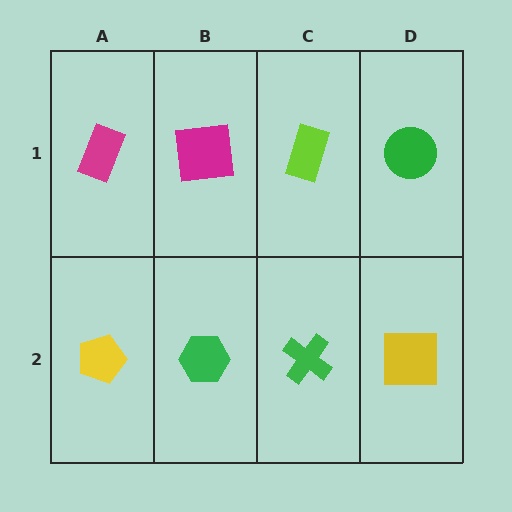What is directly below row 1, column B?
A green hexagon.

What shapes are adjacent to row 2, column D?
A green circle (row 1, column D), a green cross (row 2, column C).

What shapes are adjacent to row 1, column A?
A yellow pentagon (row 2, column A), a magenta square (row 1, column B).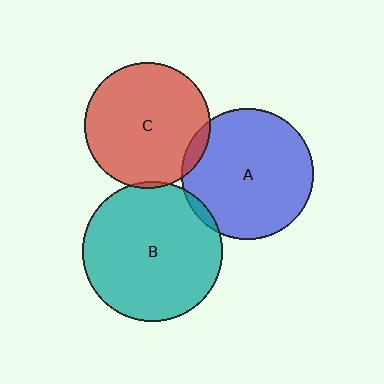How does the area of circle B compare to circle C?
Approximately 1.2 times.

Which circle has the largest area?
Circle B (teal).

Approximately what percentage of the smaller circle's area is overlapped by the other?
Approximately 5%.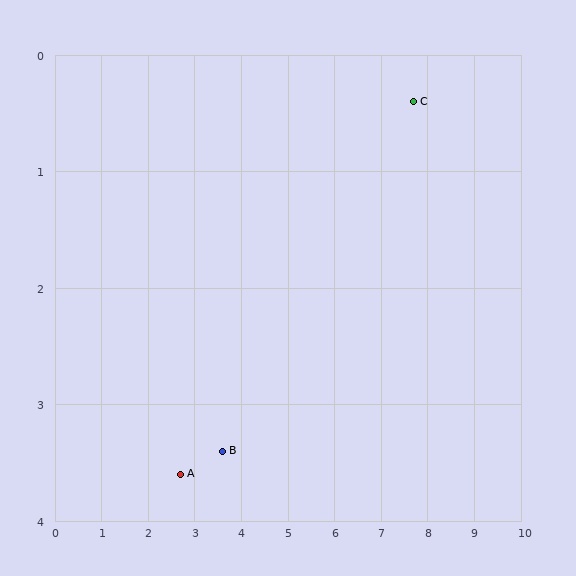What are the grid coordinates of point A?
Point A is at approximately (2.7, 3.6).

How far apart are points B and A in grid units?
Points B and A are about 0.9 grid units apart.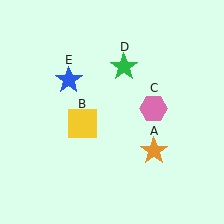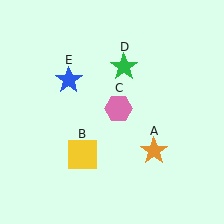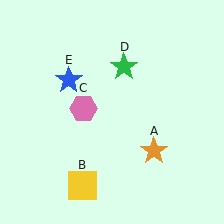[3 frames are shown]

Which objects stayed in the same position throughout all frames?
Orange star (object A) and green star (object D) and blue star (object E) remained stationary.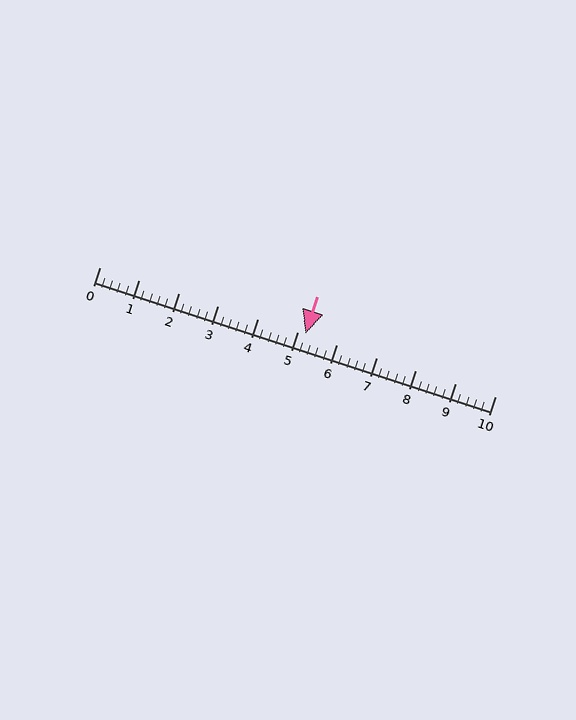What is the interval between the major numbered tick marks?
The major tick marks are spaced 1 units apart.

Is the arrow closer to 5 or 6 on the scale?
The arrow is closer to 5.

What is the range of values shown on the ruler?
The ruler shows values from 0 to 10.